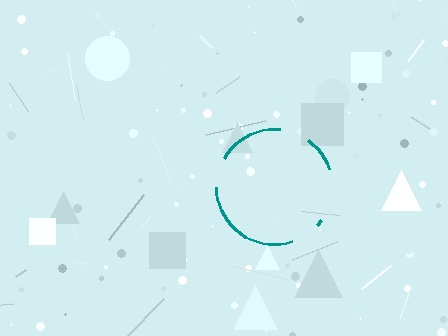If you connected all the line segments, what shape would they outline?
They would outline a circle.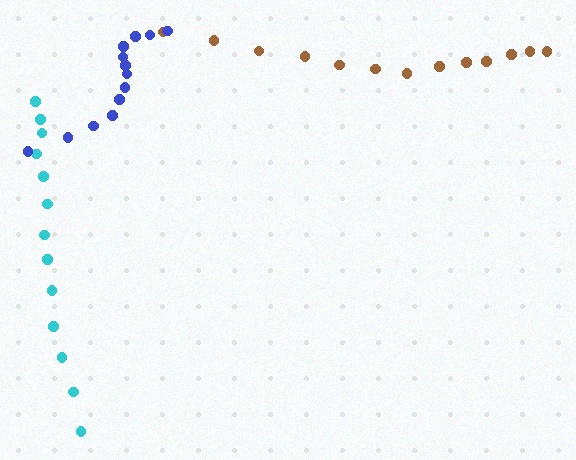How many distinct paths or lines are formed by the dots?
There are 3 distinct paths.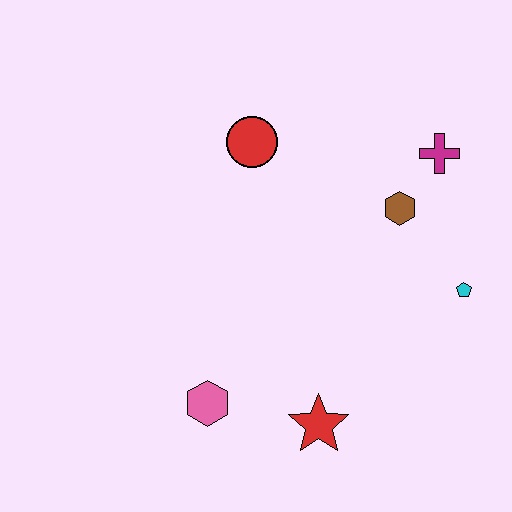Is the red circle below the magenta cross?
No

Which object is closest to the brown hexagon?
The magenta cross is closest to the brown hexagon.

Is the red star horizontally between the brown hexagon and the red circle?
Yes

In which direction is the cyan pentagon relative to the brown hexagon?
The cyan pentagon is below the brown hexagon.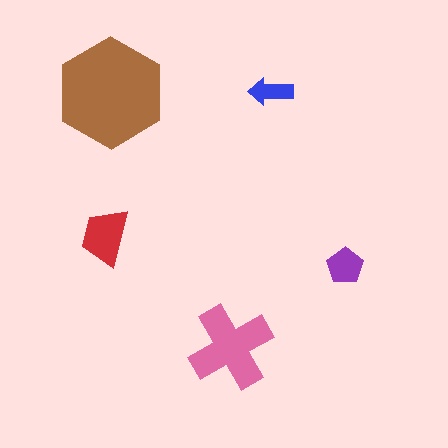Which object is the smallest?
The blue arrow.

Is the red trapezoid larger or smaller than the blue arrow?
Larger.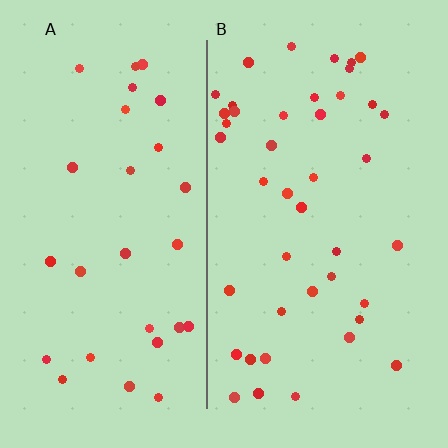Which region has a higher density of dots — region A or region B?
B (the right).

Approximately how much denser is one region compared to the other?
Approximately 1.5× — region B over region A.